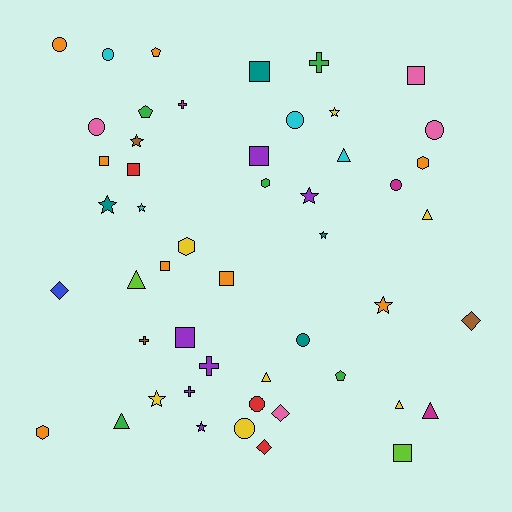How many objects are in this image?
There are 50 objects.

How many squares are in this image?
There are 9 squares.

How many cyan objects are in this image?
There are 4 cyan objects.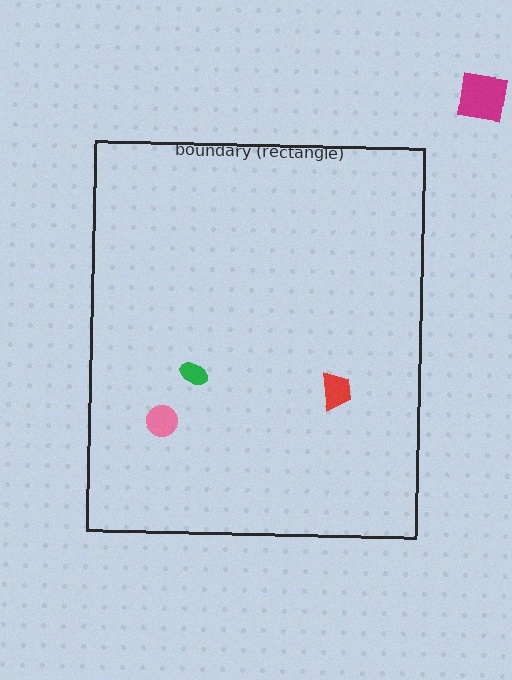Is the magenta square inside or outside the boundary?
Outside.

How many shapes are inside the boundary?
3 inside, 1 outside.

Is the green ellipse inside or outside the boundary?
Inside.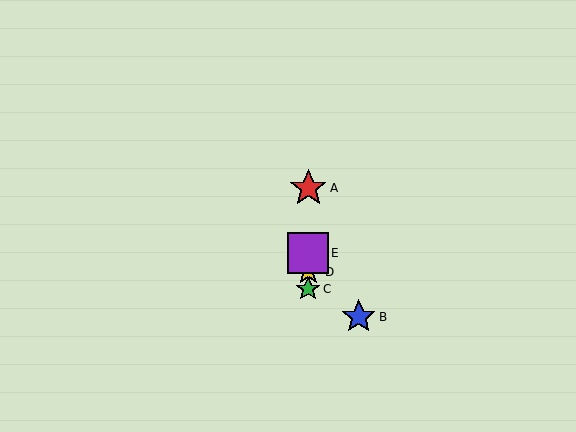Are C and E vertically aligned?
Yes, both are at x≈308.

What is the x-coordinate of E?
Object E is at x≈308.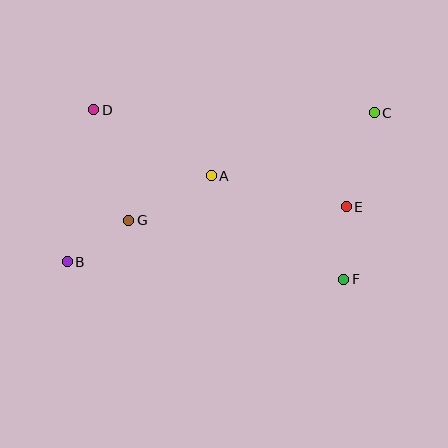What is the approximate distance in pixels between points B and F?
The distance between B and F is approximately 277 pixels.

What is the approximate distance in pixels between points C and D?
The distance between C and D is approximately 281 pixels.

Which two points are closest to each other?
Points E and F are closest to each other.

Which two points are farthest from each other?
Points B and C are farthest from each other.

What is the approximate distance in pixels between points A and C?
The distance between A and C is approximately 175 pixels.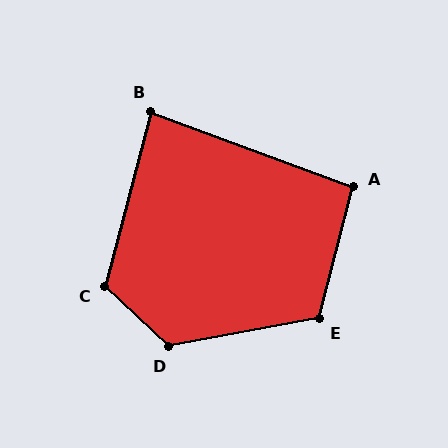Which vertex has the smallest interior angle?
B, at approximately 84 degrees.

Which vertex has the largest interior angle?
D, at approximately 126 degrees.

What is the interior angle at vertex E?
Approximately 115 degrees (obtuse).